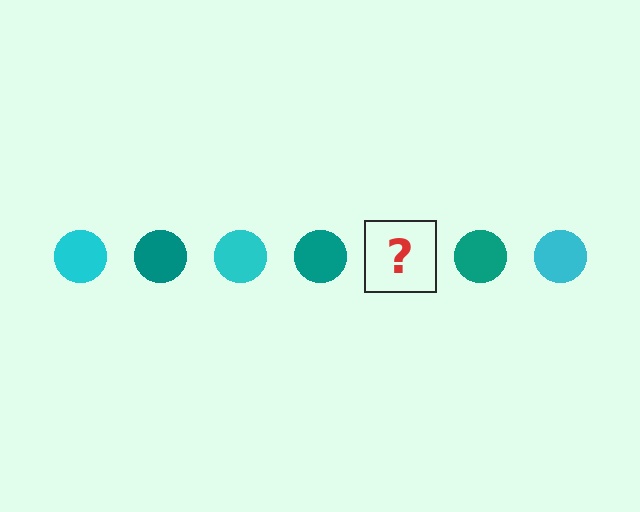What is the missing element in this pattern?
The missing element is a cyan circle.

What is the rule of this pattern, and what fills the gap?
The rule is that the pattern cycles through cyan, teal circles. The gap should be filled with a cyan circle.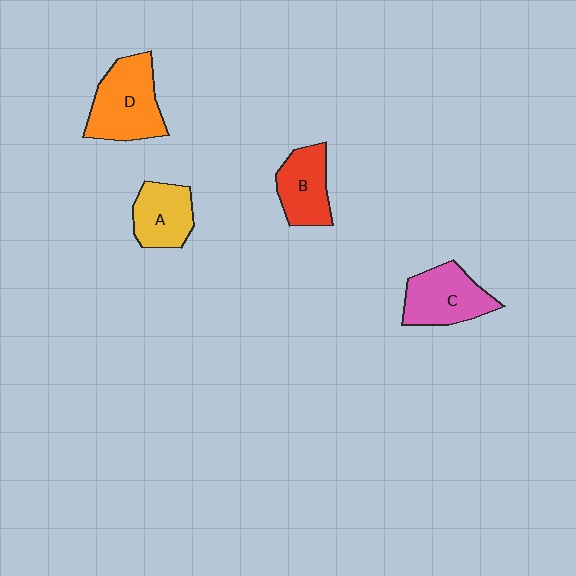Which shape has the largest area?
Shape D (orange).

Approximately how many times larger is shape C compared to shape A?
Approximately 1.2 times.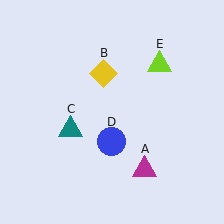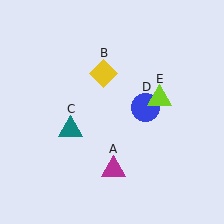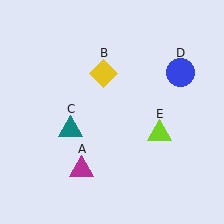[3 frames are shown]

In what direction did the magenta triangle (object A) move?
The magenta triangle (object A) moved left.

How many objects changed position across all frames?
3 objects changed position: magenta triangle (object A), blue circle (object D), lime triangle (object E).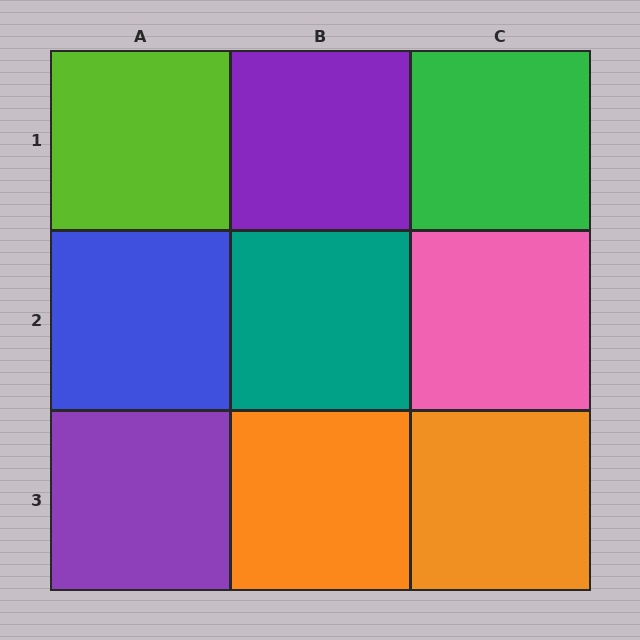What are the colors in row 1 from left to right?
Lime, purple, green.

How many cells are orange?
2 cells are orange.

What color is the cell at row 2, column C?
Pink.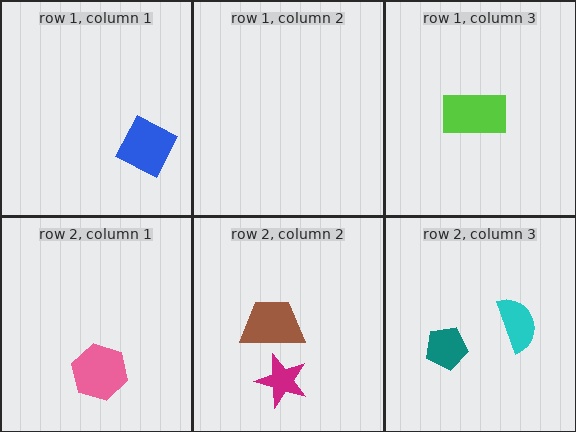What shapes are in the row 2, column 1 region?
The pink hexagon.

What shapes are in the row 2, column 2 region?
The brown trapezoid, the magenta star.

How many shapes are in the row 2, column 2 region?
2.